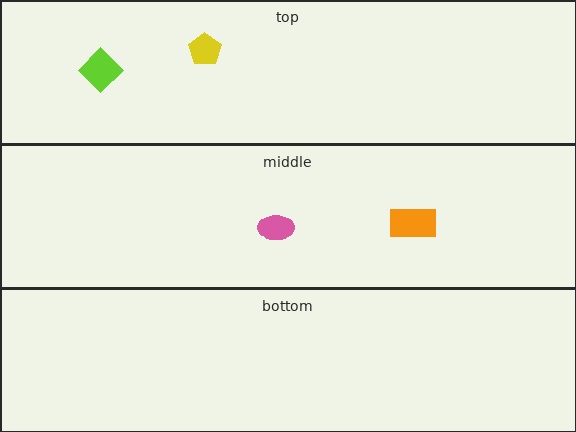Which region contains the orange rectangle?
The middle region.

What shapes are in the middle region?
The pink ellipse, the orange rectangle.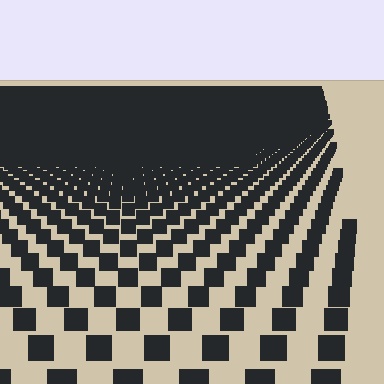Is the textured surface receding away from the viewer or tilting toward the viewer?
The surface is receding away from the viewer. Texture elements get smaller and denser toward the top.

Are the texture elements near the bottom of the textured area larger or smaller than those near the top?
Larger. Near the bottom, elements are closer to the viewer and appear at a bigger on-screen size.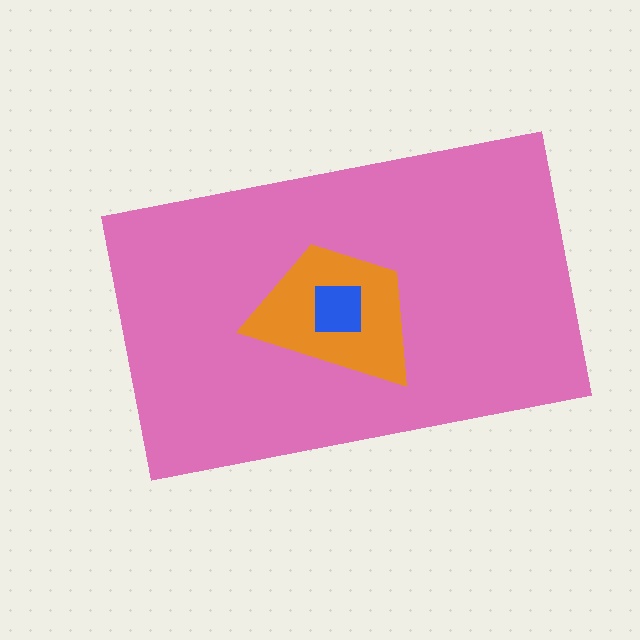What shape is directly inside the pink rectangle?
The orange trapezoid.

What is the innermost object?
The blue square.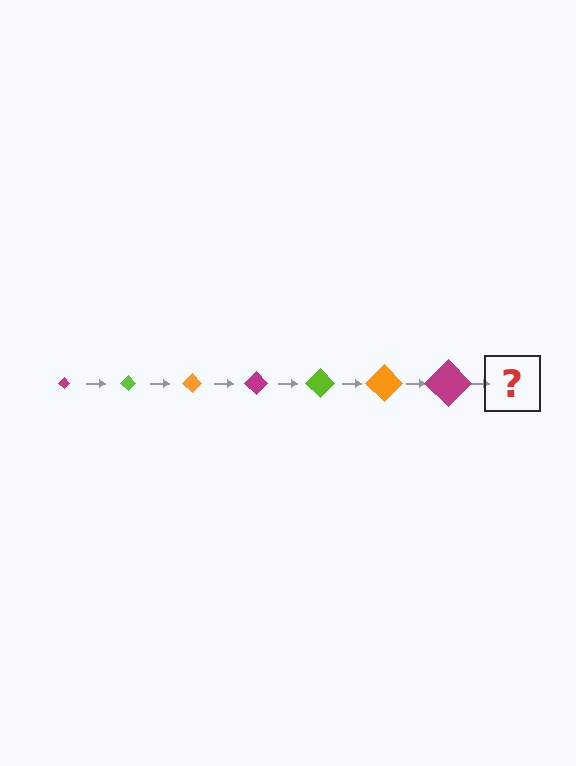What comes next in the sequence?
The next element should be a lime diamond, larger than the previous one.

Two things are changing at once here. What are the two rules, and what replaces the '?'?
The two rules are that the diamond grows larger each step and the color cycles through magenta, lime, and orange. The '?' should be a lime diamond, larger than the previous one.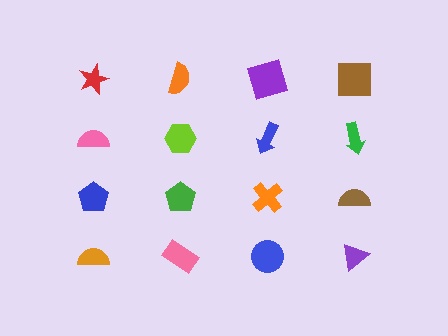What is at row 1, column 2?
An orange semicircle.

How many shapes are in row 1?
4 shapes.